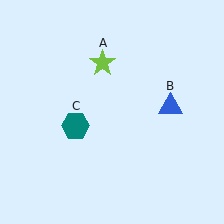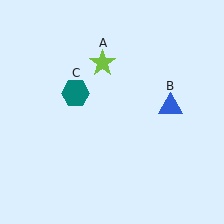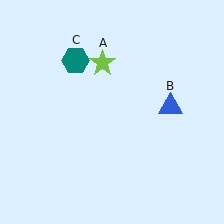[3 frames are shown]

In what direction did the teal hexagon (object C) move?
The teal hexagon (object C) moved up.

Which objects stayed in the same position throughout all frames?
Lime star (object A) and blue triangle (object B) remained stationary.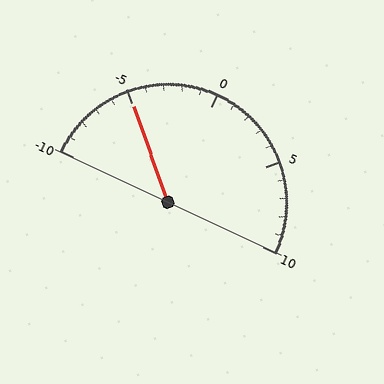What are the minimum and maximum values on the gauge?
The gauge ranges from -10 to 10.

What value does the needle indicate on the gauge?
The needle indicates approximately -5.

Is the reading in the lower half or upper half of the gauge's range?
The reading is in the lower half of the range (-10 to 10).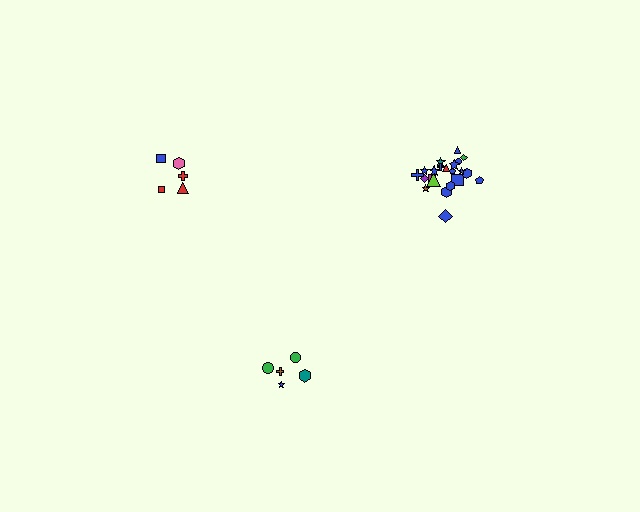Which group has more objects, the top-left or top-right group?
The top-right group.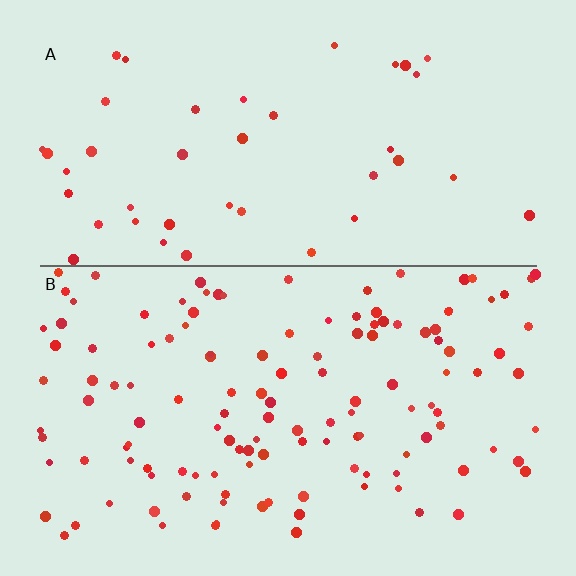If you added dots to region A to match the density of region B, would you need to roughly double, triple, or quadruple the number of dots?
Approximately triple.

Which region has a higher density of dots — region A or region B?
B (the bottom).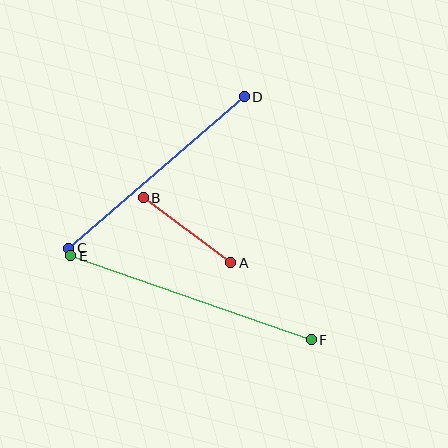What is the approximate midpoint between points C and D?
The midpoint is at approximately (156, 172) pixels.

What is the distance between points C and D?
The distance is approximately 232 pixels.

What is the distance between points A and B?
The distance is approximately 109 pixels.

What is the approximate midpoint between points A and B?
The midpoint is at approximately (187, 230) pixels.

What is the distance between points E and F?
The distance is approximately 255 pixels.